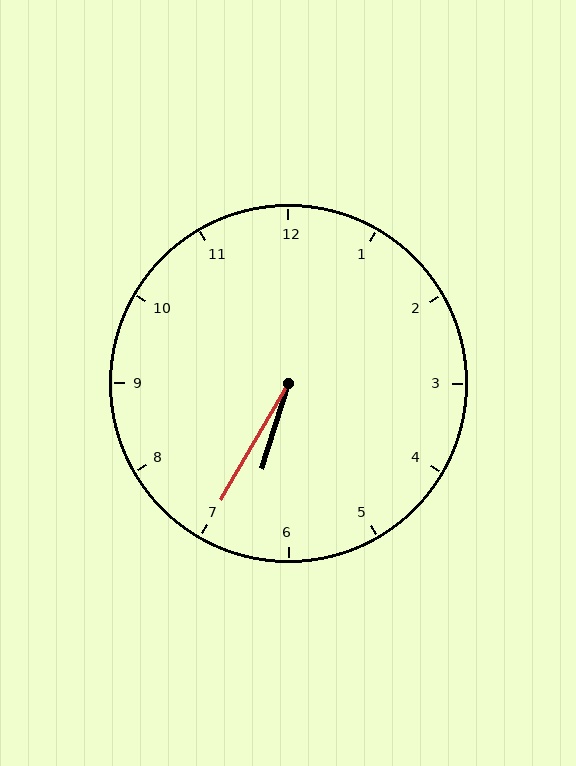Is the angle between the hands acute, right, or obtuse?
It is acute.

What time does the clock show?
6:35.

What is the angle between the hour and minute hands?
Approximately 12 degrees.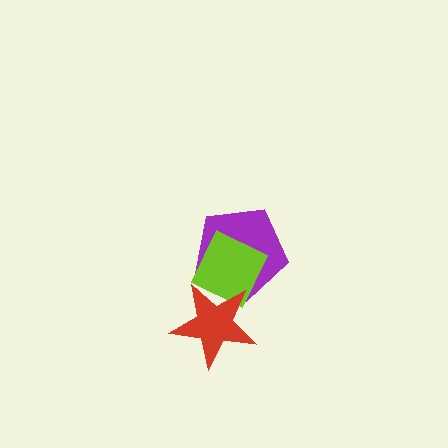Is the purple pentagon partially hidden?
Yes, it is partially covered by another shape.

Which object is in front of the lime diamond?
The red star is in front of the lime diamond.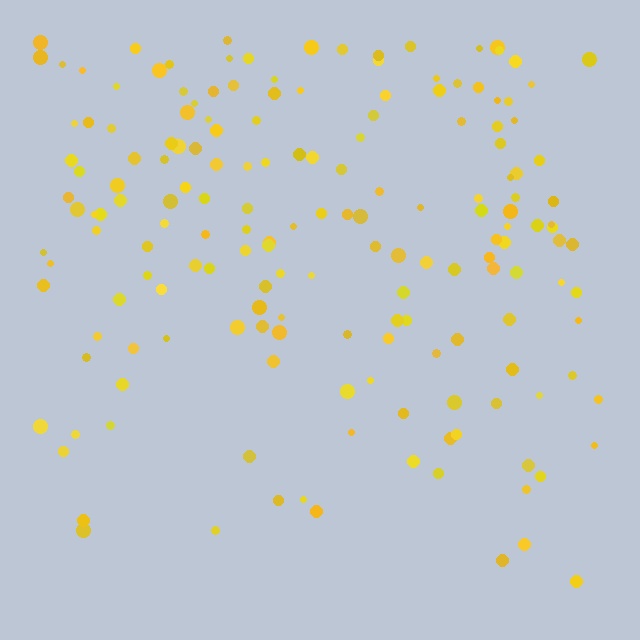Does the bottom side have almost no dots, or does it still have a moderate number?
Still a moderate number, just noticeably fewer than the top.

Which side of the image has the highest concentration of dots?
The top.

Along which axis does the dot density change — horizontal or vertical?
Vertical.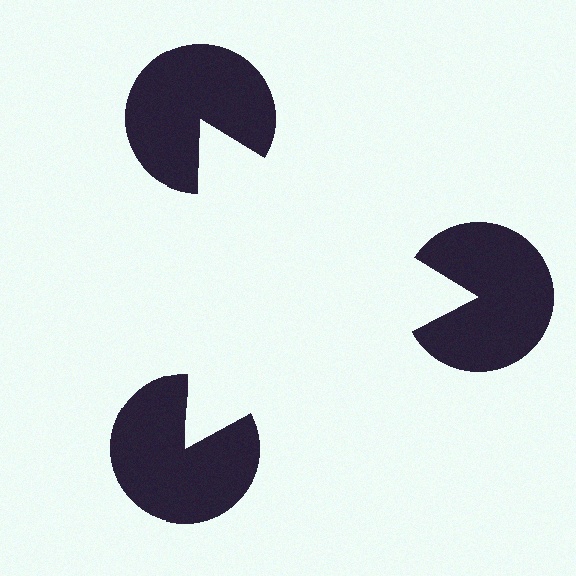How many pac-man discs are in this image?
There are 3 — one at each vertex of the illusory triangle.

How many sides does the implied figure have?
3 sides.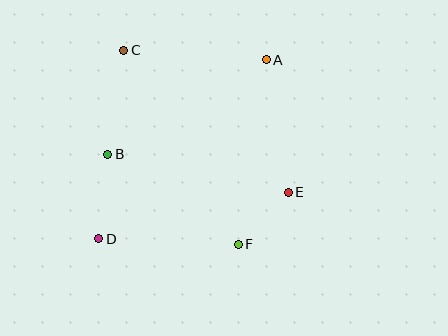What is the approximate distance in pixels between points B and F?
The distance between B and F is approximately 159 pixels.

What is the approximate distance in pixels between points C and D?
The distance between C and D is approximately 190 pixels.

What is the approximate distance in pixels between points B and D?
The distance between B and D is approximately 85 pixels.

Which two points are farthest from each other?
Points A and D are farthest from each other.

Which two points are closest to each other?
Points E and F are closest to each other.